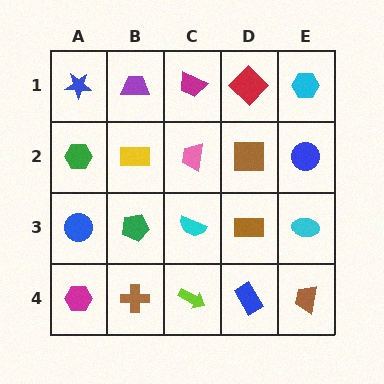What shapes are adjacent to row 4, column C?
A cyan semicircle (row 3, column C), a brown cross (row 4, column B), a blue rectangle (row 4, column D).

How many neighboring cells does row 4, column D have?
3.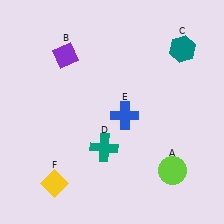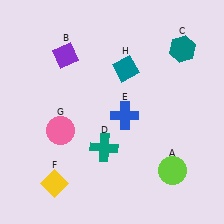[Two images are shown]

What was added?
A pink circle (G), a teal diamond (H) were added in Image 2.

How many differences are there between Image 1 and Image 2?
There are 2 differences between the two images.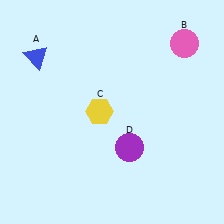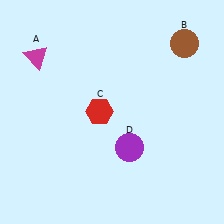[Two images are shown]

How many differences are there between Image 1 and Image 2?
There are 3 differences between the two images.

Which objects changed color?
A changed from blue to magenta. B changed from pink to brown. C changed from yellow to red.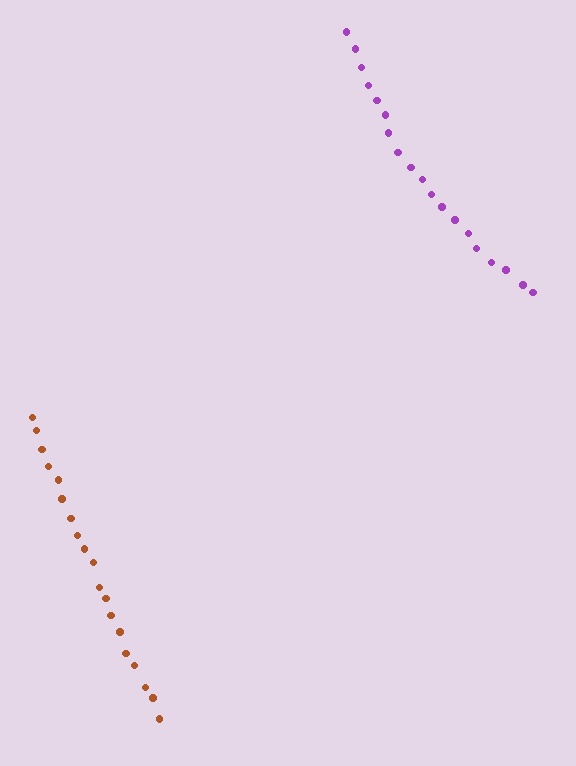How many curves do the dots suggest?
There are 2 distinct paths.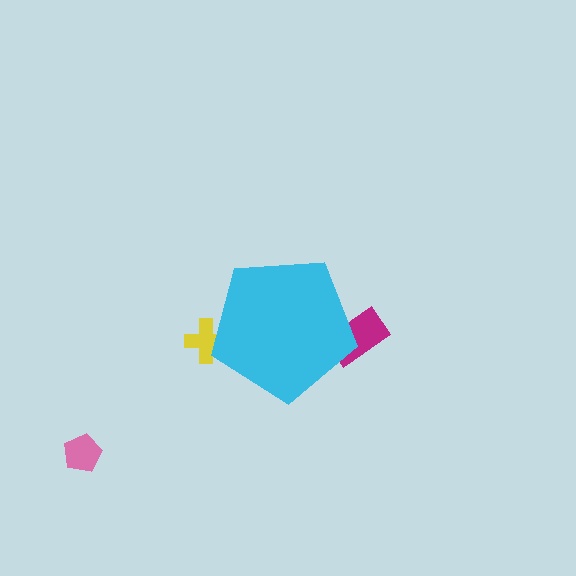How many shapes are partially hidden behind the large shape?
2 shapes are partially hidden.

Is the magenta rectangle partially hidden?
Yes, the magenta rectangle is partially hidden behind the cyan pentagon.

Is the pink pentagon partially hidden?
No, the pink pentagon is fully visible.